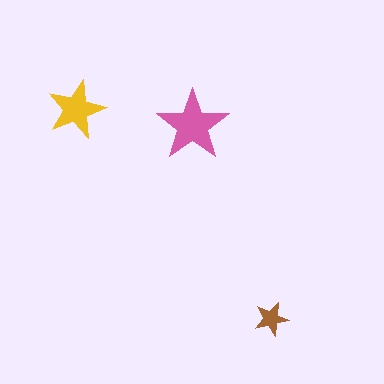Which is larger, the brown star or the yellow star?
The yellow one.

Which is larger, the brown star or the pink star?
The pink one.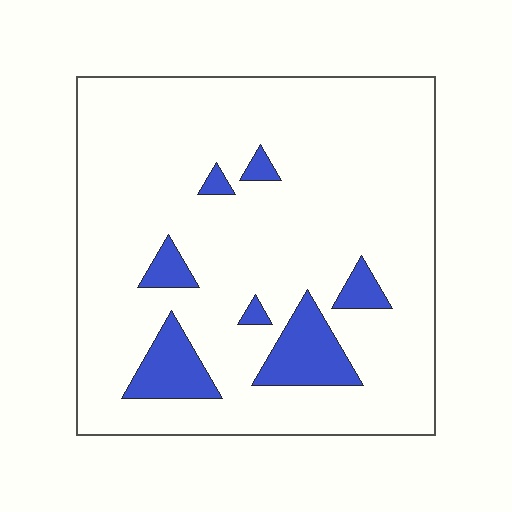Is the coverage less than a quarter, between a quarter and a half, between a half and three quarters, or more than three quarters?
Less than a quarter.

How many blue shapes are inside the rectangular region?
7.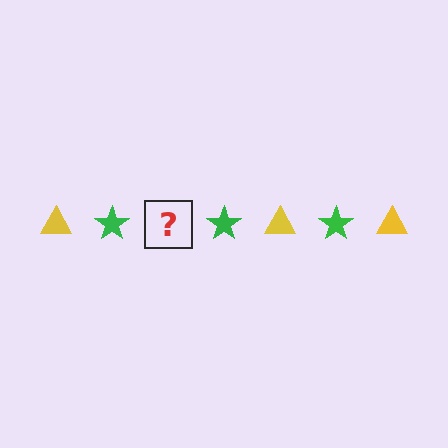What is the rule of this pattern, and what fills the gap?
The rule is that the pattern alternates between yellow triangle and green star. The gap should be filled with a yellow triangle.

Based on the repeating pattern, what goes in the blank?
The blank should be a yellow triangle.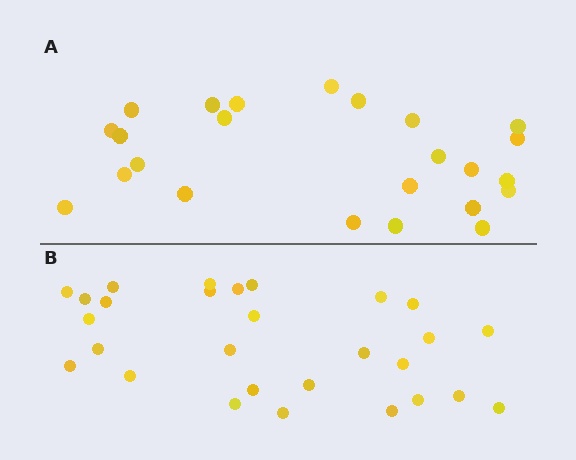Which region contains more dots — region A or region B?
Region B (the bottom region) has more dots.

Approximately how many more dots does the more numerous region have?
Region B has about 4 more dots than region A.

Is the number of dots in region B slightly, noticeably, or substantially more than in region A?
Region B has only slightly more — the two regions are fairly close. The ratio is roughly 1.2 to 1.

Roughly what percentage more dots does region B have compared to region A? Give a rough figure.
About 15% more.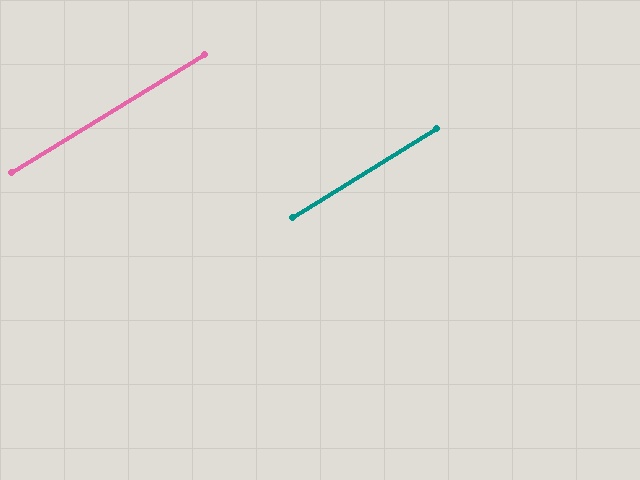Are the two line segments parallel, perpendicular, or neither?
Parallel — their directions differ by only 0.4°.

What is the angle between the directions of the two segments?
Approximately 0 degrees.